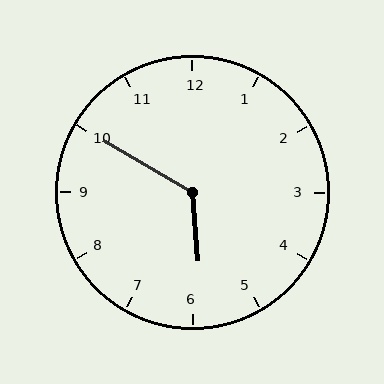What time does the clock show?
5:50.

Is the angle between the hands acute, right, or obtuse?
It is obtuse.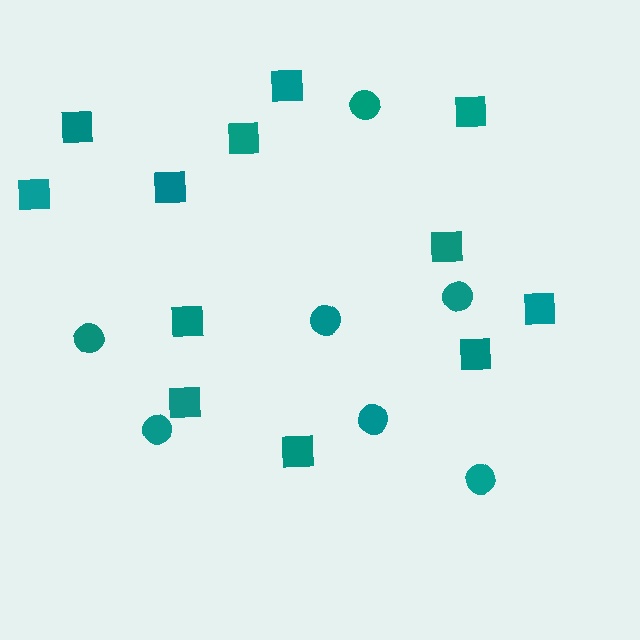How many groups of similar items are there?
There are 2 groups: one group of squares (12) and one group of circles (7).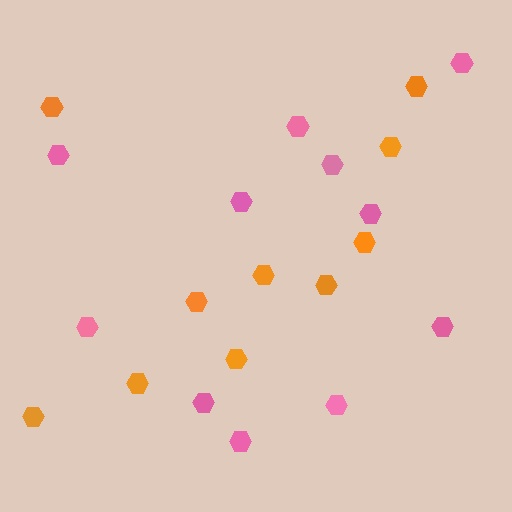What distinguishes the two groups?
There are 2 groups: one group of pink hexagons (11) and one group of orange hexagons (10).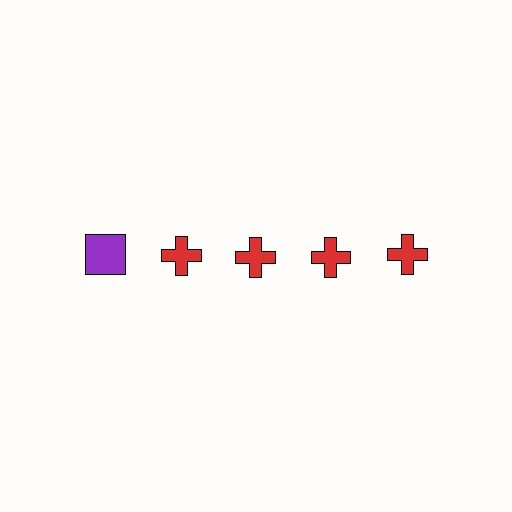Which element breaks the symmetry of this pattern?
The purple square in the top row, leftmost column breaks the symmetry. All other shapes are red crosses.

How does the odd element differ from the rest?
It differs in both color (purple instead of red) and shape (square instead of cross).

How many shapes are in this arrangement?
There are 5 shapes arranged in a grid pattern.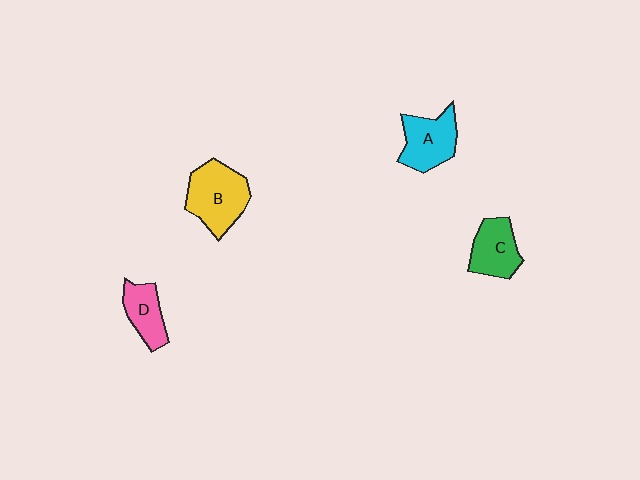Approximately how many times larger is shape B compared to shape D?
Approximately 1.6 times.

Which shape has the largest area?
Shape B (yellow).